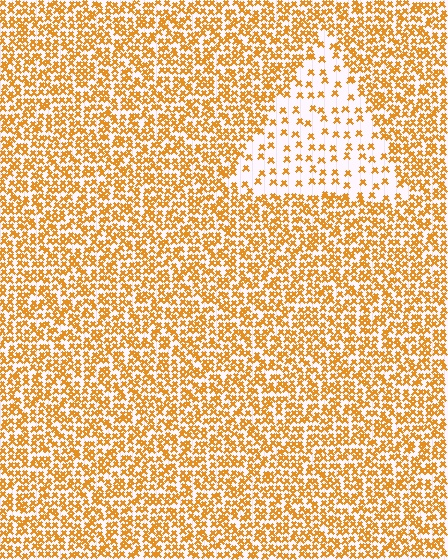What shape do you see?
I see a triangle.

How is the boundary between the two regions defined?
The boundary is defined by a change in element density (approximately 2.9x ratio). All elements are the same color, size, and shape.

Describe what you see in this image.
The image contains small orange elements arranged at two different densities. A triangle-shaped region is visible where the elements are less densely packed than the surrounding area.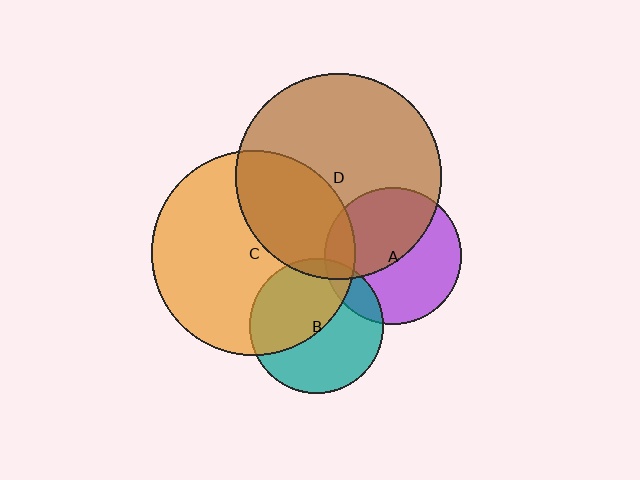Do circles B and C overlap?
Yes.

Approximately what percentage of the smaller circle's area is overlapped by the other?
Approximately 50%.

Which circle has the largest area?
Circle D (brown).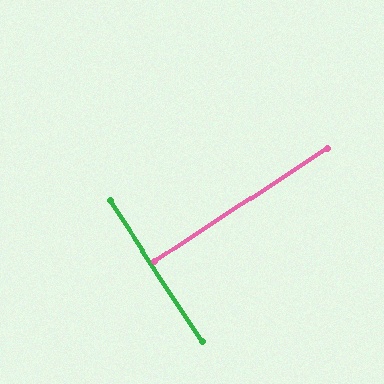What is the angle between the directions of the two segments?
Approximately 90 degrees.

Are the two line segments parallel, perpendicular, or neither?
Perpendicular — they meet at approximately 90°.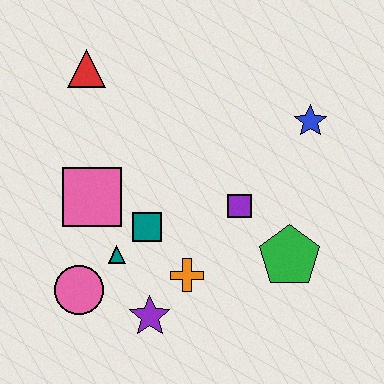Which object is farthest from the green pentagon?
The red triangle is farthest from the green pentagon.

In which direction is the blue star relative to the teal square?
The blue star is to the right of the teal square.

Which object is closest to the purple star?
The orange cross is closest to the purple star.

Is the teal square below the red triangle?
Yes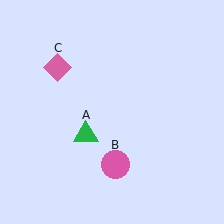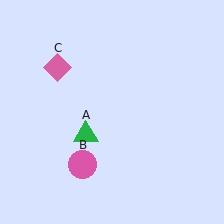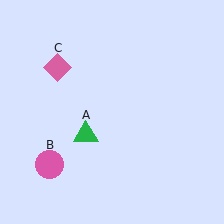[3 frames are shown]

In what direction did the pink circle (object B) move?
The pink circle (object B) moved left.